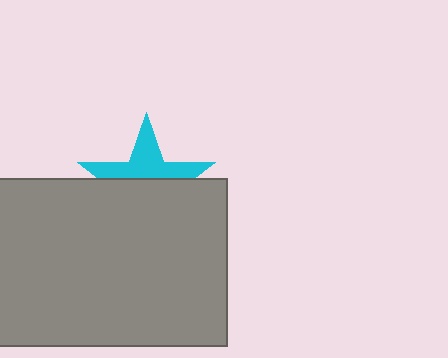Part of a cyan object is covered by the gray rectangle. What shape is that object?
It is a star.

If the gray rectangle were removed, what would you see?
You would see the complete cyan star.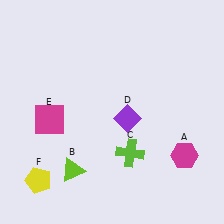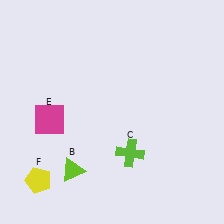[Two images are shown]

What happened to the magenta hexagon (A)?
The magenta hexagon (A) was removed in Image 2. It was in the bottom-right area of Image 1.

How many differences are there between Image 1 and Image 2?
There are 2 differences between the two images.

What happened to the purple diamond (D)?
The purple diamond (D) was removed in Image 2. It was in the bottom-right area of Image 1.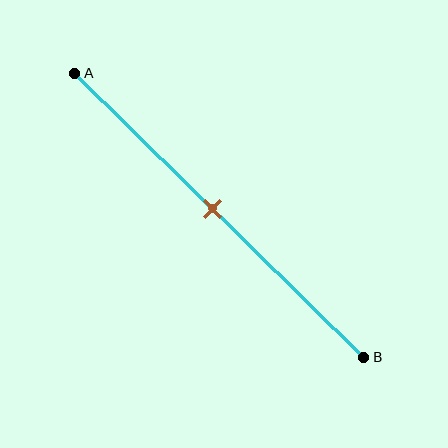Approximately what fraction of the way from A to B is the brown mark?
The brown mark is approximately 50% of the way from A to B.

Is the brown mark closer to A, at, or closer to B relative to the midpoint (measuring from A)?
The brown mark is approximately at the midpoint of segment AB.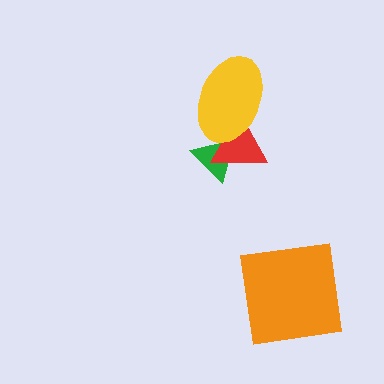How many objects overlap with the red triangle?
2 objects overlap with the red triangle.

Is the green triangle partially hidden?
Yes, it is partially covered by another shape.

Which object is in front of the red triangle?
The yellow ellipse is in front of the red triangle.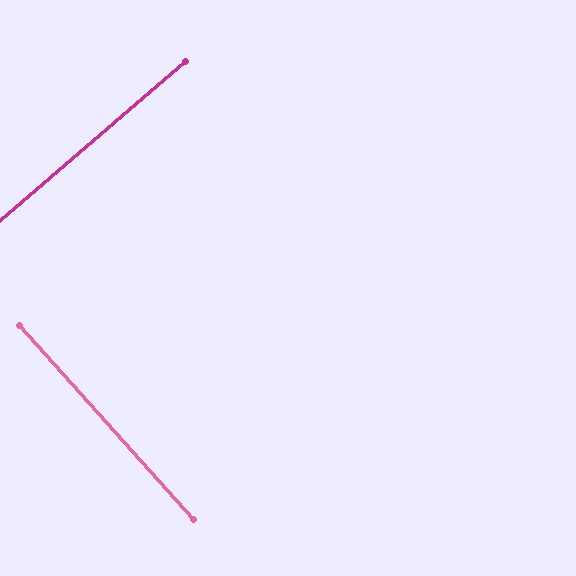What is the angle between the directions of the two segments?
Approximately 89 degrees.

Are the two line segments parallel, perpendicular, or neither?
Perpendicular — they meet at approximately 89°.